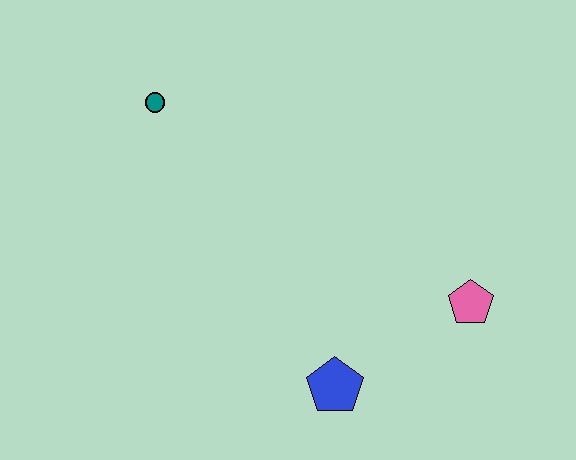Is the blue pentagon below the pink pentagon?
Yes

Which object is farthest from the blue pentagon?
The teal circle is farthest from the blue pentagon.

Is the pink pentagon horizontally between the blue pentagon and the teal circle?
No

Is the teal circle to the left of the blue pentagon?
Yes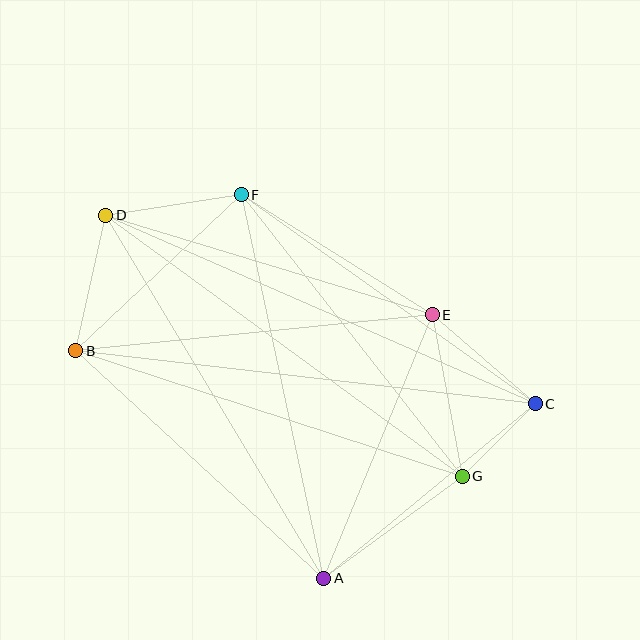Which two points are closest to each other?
Points C and G are closest to each other.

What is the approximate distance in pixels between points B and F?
The distance between B and F is approximately 228 pixels.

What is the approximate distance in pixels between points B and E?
The distance between B and E is approximately 358 pixels.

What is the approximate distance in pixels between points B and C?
The distance between B and C is approximately 462 pixels.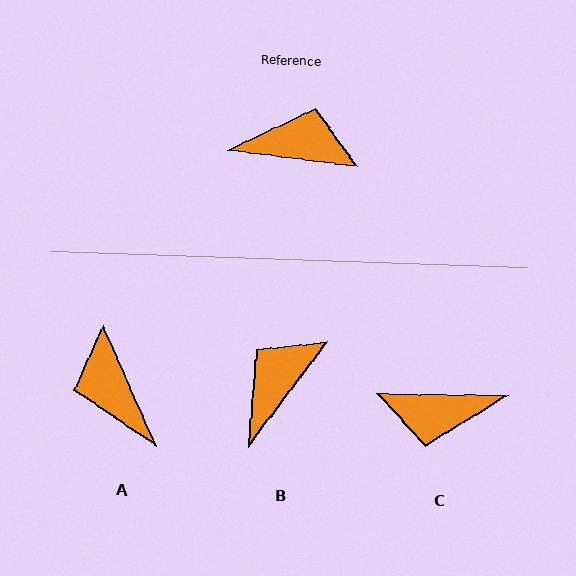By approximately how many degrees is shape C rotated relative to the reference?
Approximately 174 degrees clockwise.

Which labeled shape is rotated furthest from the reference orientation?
C, about 174 degrees away.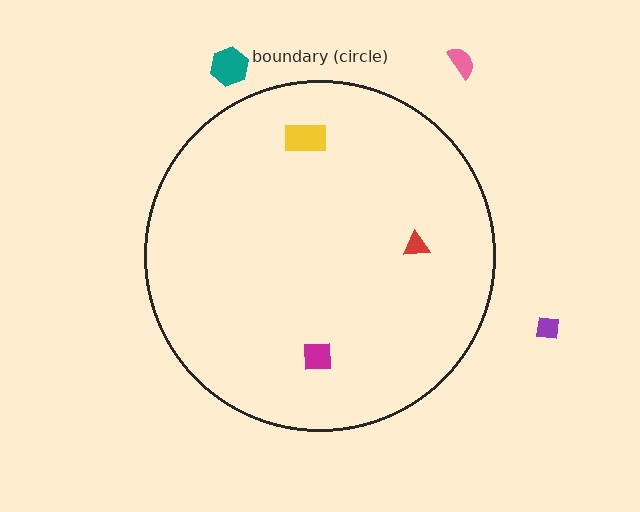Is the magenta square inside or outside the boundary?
Inside.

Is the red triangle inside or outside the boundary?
Inside.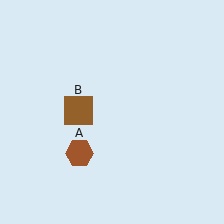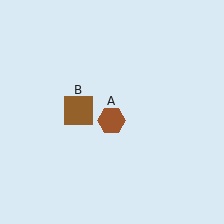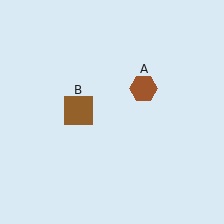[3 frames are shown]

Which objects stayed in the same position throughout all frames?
Brown square (object B) remained stationary.